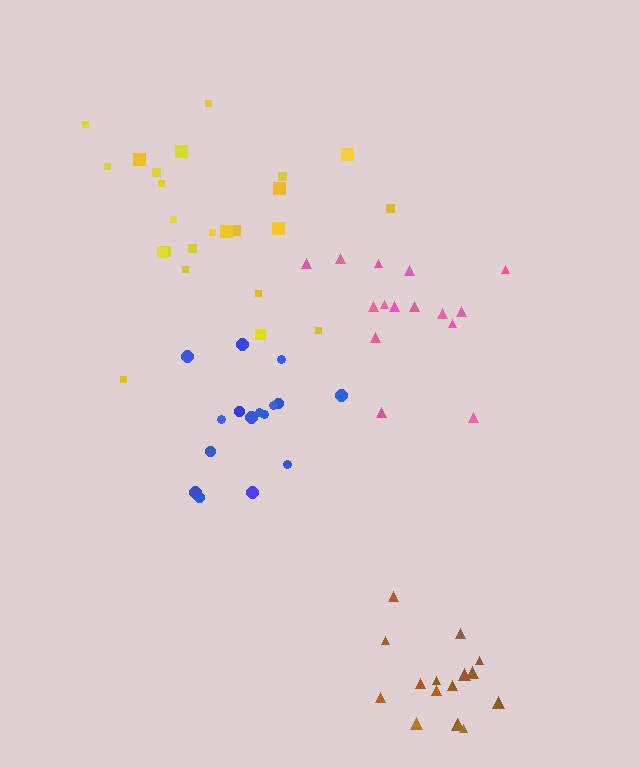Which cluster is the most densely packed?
Brown.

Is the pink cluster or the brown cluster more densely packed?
Brown.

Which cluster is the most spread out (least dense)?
Pink.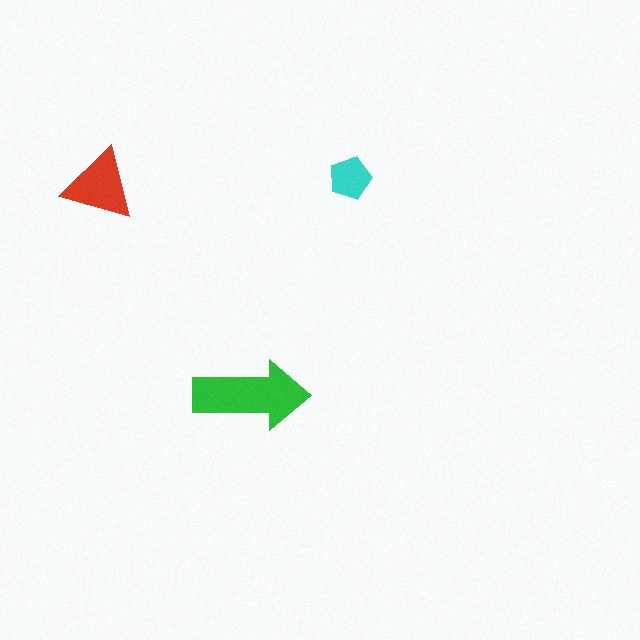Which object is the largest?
The green arrow.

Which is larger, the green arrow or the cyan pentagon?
The green arrow.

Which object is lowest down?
The green arrow is bottommost.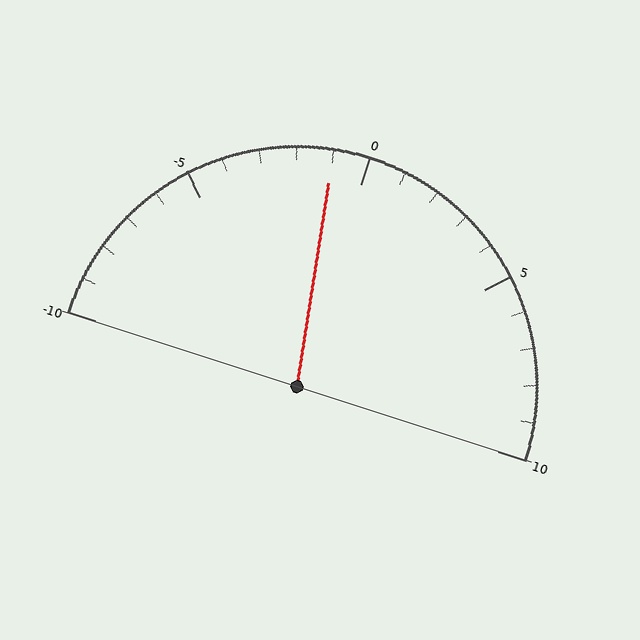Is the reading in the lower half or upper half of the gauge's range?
The reading is in the lower half of the range (-10 to 10).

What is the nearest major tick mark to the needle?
The nearest major tick mark is 0.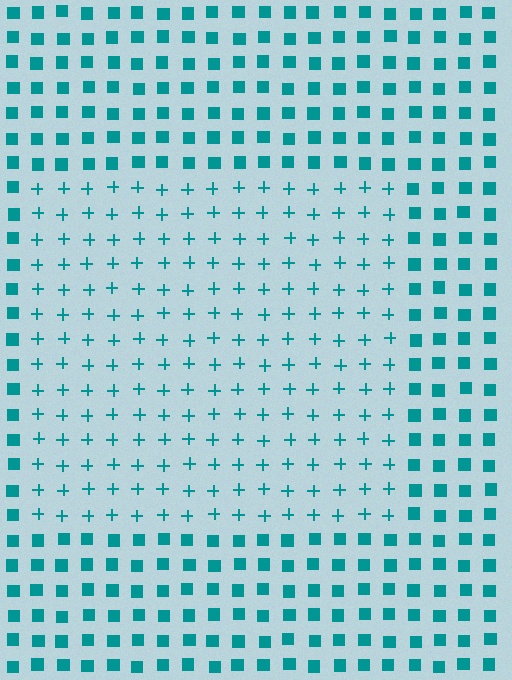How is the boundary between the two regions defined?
The boundary is defined by a change in element shape: plus signs inside vs. squares outside. All elements share the same color and spacing.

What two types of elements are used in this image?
The image uses plus signs inside the rectangle region and squares outside it.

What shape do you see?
I see a rectangle.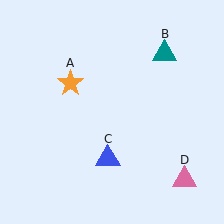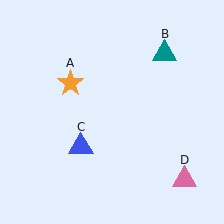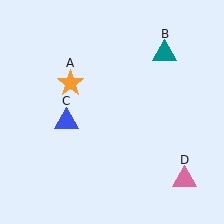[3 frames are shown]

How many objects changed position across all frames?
1 object changed position: blue triangle (object C).